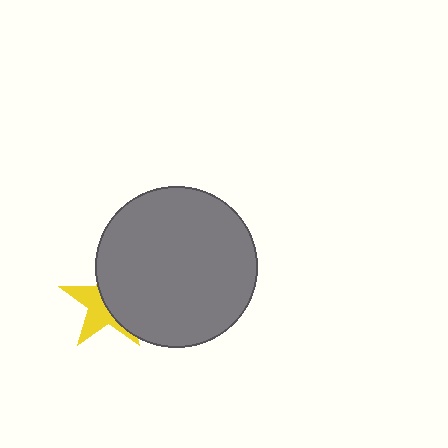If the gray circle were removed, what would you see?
You would see the complete yellow star.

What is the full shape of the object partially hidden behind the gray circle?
The partially hidden object is a yellow star.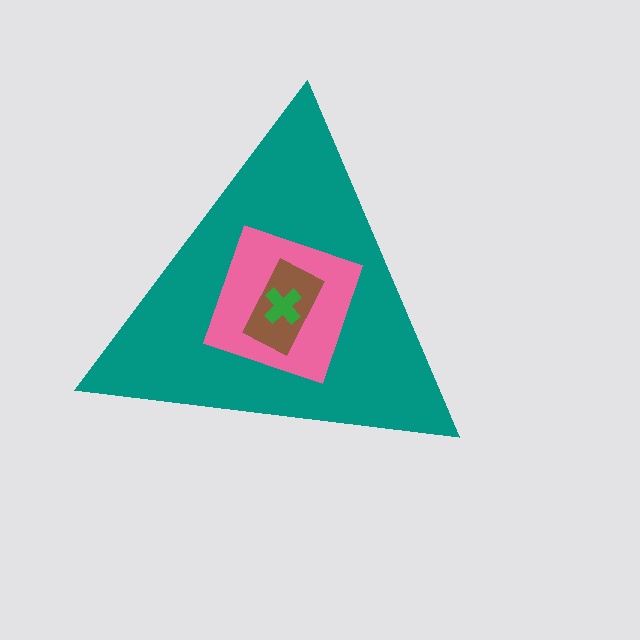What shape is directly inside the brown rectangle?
The green cross.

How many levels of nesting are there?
4.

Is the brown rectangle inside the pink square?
Yes.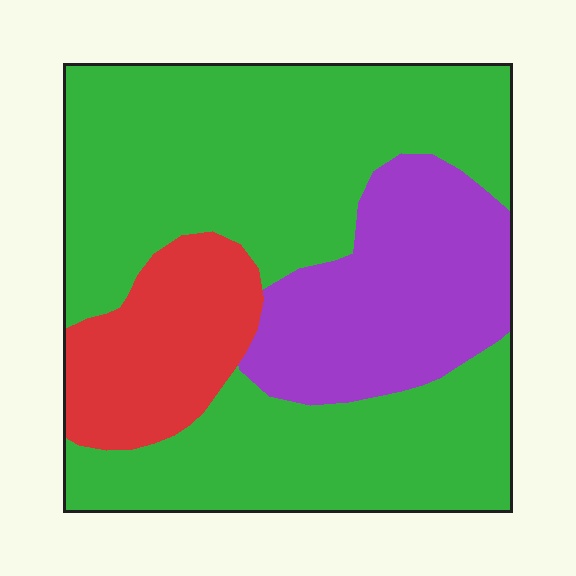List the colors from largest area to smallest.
From largest to smallest: green, purple, red.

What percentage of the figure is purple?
Purple covers about 20% of the figure.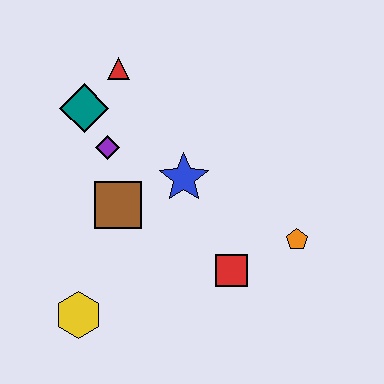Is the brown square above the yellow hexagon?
Yes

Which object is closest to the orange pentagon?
The red square is closest to the orange pentagon.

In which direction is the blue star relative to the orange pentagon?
The blue star is to the left of the orange pentagon.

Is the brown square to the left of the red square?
Yes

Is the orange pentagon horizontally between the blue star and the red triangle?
No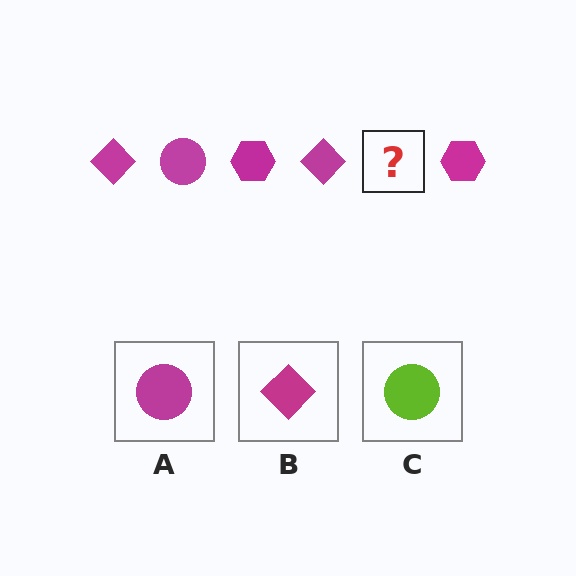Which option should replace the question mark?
Option A.